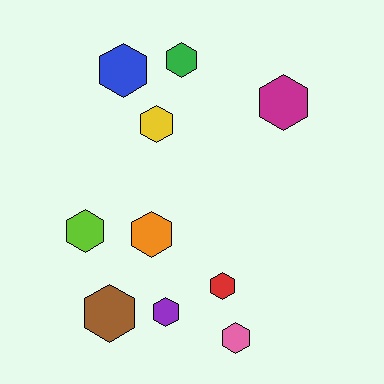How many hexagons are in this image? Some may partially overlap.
There are 10 hexagons.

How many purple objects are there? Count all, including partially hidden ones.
There is 1 purple object.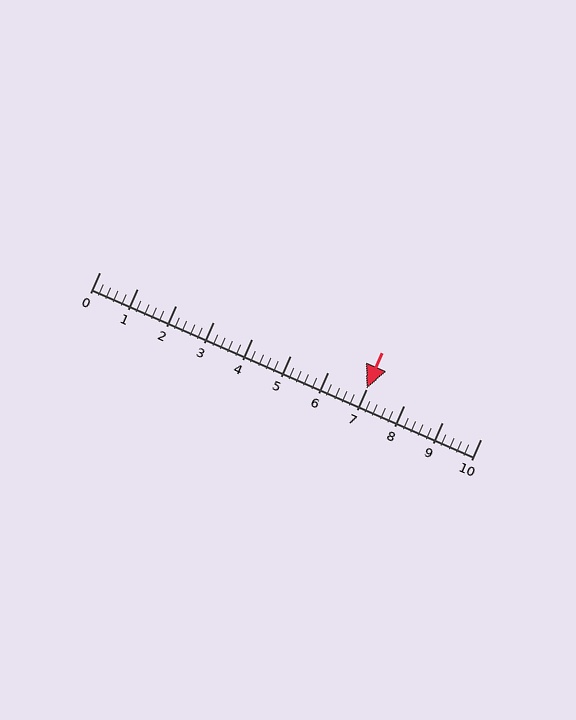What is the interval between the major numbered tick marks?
The major tick marks are spaced 1 units apart.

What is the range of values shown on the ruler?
The ruler shows values from 0 to 10.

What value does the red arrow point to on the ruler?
The red arrow points to approximately 7.0.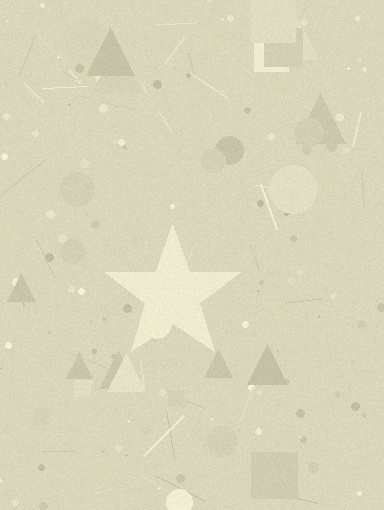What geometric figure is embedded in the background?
A star is embedded in the background.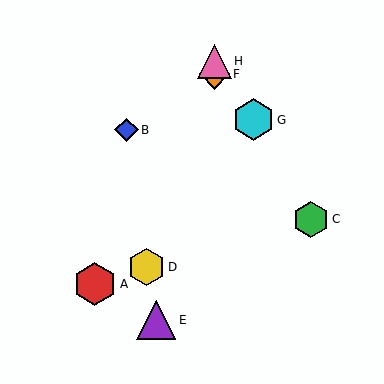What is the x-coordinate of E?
Object E is at x≈156.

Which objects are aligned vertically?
Objects F, H are aligned vertically.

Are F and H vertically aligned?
Yes, both are at x≈214.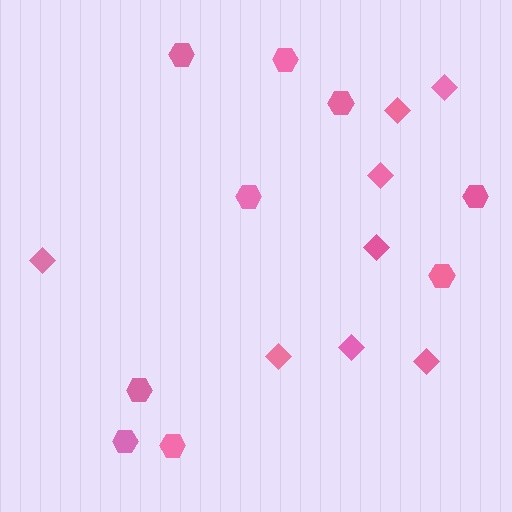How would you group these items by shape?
There are 2 groups: one group of diamonds (8) and one group of hexagons (9).